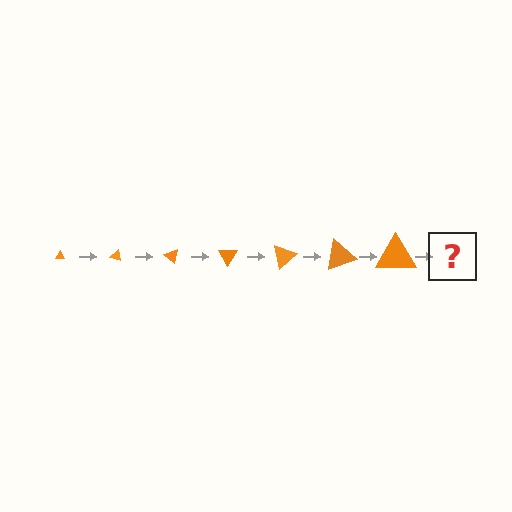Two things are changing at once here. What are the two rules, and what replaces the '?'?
The two rules are that the triangle grows larger each step and it rotates 20 degrees each step. The '?' should be a triangle, larger than the previous one and rotated 140 degrees from the start.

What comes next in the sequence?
The next element should be a triangle, larger than the previous one and rotated 140 degrees from the start.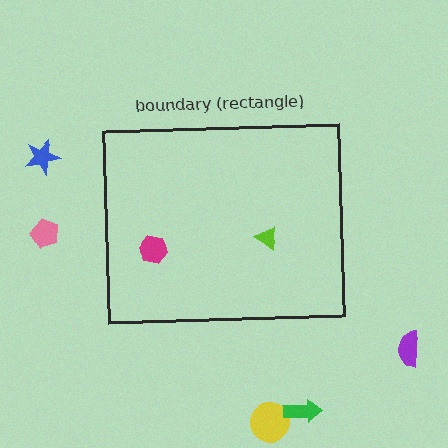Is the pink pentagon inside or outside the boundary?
Outside.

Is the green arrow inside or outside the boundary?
Outside.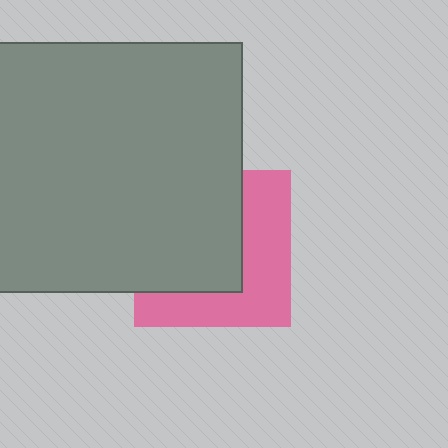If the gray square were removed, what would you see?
You would see the complete pink square.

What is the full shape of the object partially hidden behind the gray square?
The partially hidden object is a pink square.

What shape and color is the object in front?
The object in front is a gray square.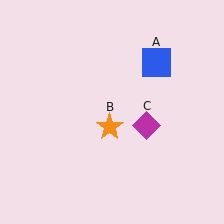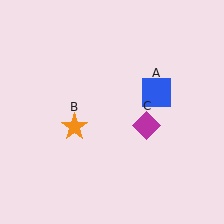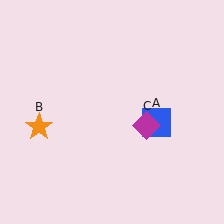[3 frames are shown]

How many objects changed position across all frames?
2 objects changed position: blue square (object A), orange star (object B).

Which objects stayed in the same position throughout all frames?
Magenta diamond (object C) remained stationary.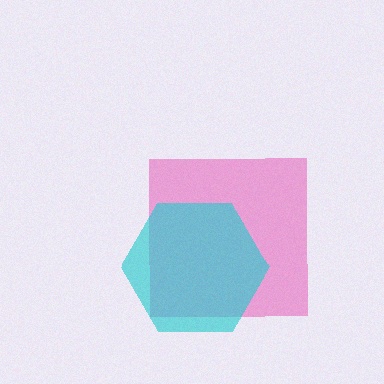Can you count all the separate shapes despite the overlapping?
Yes, there are 2 separate shapes.